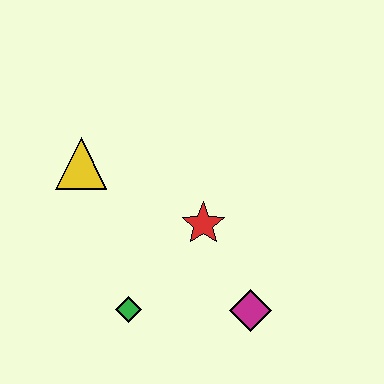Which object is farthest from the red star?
The yellow triangle is farthest from the red star.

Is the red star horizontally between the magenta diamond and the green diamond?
Yes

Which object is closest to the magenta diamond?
The red star is closest to the magenta diamond.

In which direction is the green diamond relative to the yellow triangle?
The green diamond is below the yellow triangle.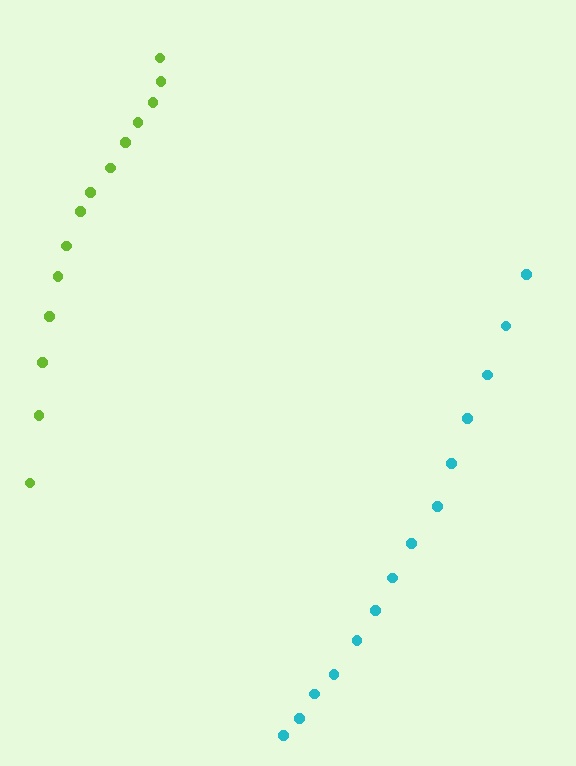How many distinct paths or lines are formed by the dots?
There are 2 distinct paths.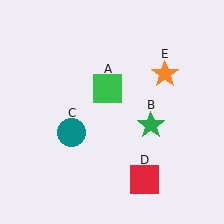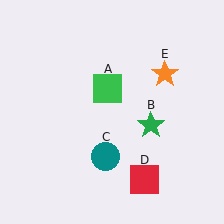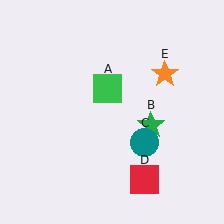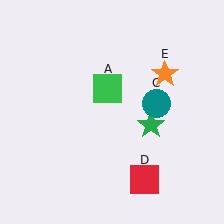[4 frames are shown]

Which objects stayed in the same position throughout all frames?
Green square (object A) and green star (object B) and red square (object D) and orange star (object E) remained stationary.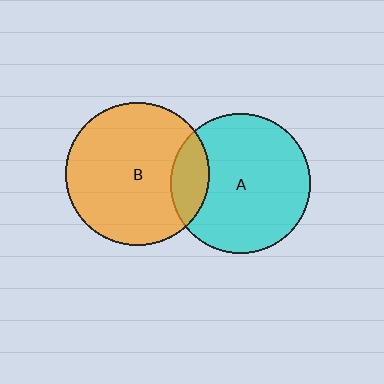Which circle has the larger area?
Circle B (orange).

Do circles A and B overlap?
Yes.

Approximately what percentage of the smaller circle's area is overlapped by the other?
Approximately 15%.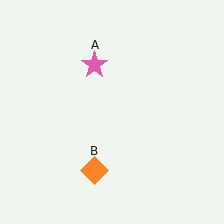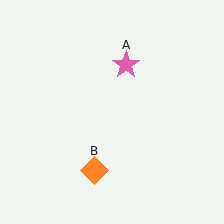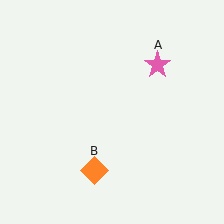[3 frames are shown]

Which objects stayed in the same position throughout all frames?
Orange diamond (object B) remained stationary.